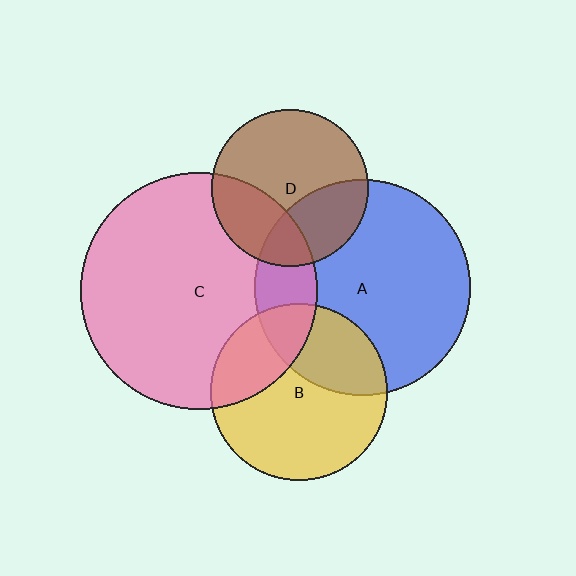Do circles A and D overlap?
Yes.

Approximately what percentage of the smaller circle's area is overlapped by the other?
Approximately 30%.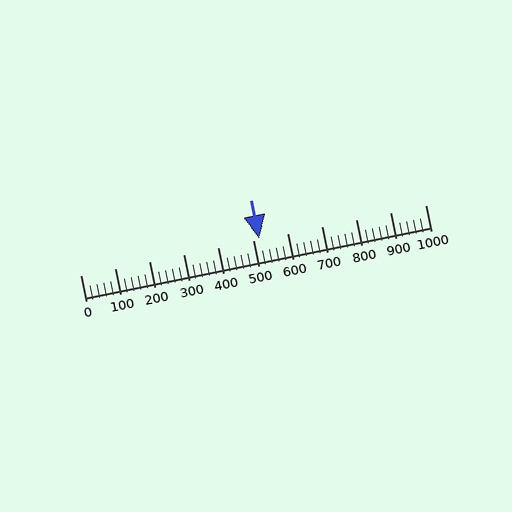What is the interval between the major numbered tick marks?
The major tick marks are spaced 100 units apart.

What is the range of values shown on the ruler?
The ruler shows values from 0 to 1000.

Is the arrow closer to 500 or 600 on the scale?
The arrow is closer to 500.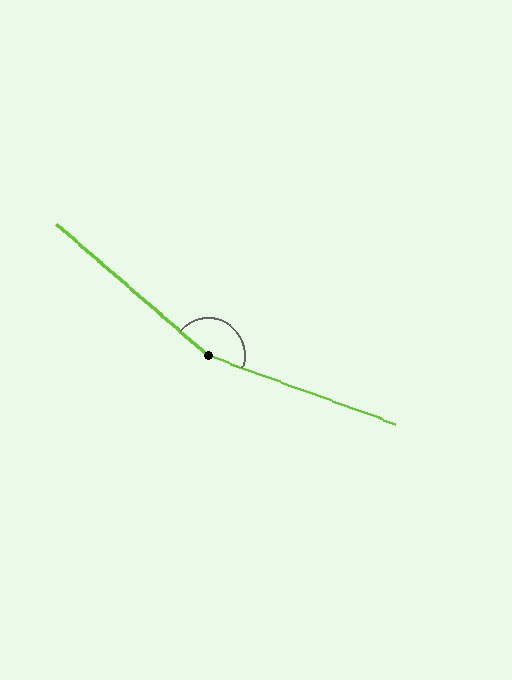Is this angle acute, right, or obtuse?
It is obtuse.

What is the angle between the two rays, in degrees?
Approximately 159 degrees.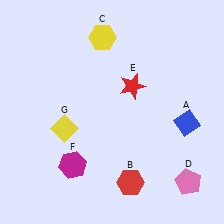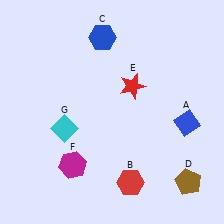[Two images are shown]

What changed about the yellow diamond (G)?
In Image 1, G is yellow. In Image 2, it changed to cyan.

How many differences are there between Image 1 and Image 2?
There are 3 differences between the two images.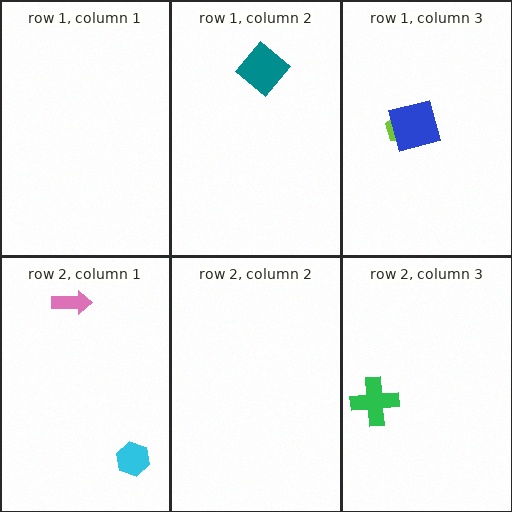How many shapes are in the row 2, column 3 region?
1.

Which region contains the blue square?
The row 1, column 3 region.